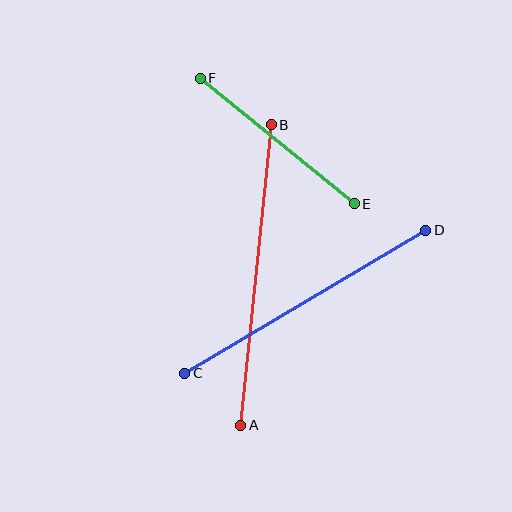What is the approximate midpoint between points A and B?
The midpoint is at approximately (256, 275) pixels.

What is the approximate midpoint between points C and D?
The midpoint is at approximately (305, 302) pixels.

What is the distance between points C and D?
The distance is approximately 280 pixels.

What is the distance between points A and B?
The distance is approximately 302 pixels.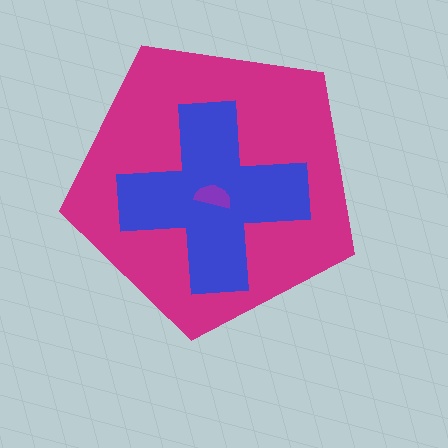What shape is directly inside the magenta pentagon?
The blue cross.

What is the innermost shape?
The purple semicircle.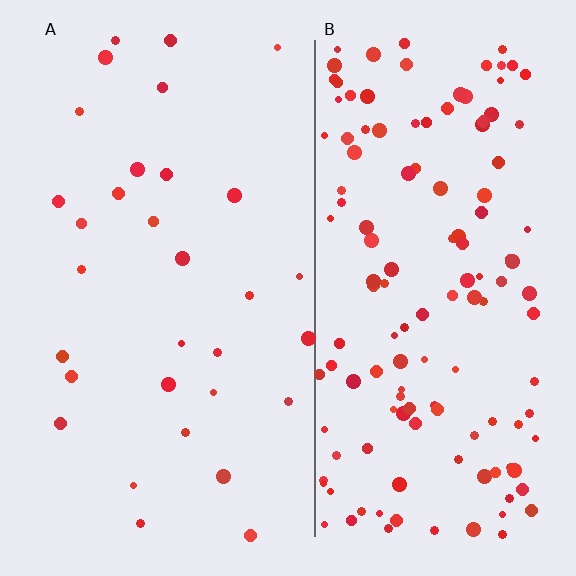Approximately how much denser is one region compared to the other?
Approximately 4.4× — region B over region A.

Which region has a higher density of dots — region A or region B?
B (the right).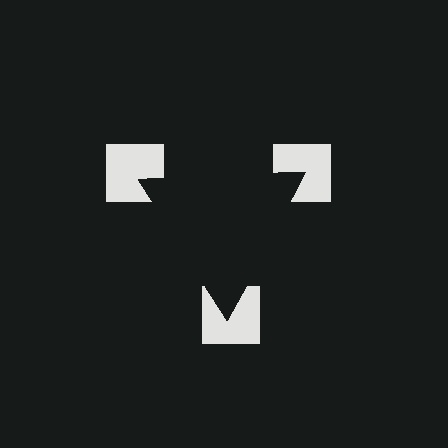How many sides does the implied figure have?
3 sides.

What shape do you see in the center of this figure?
An illusory triangle — its edges are inferred from the aligned wedge cuts in the notched squares, not physically drawn.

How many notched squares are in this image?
There are 3 — one at each vertex of the illusory triangle.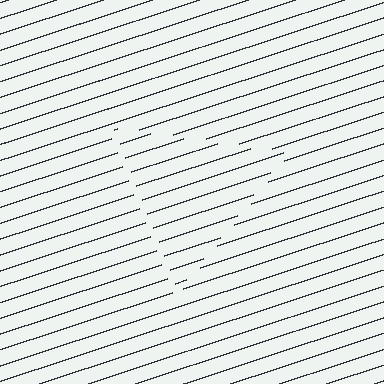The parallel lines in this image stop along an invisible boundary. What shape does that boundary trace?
An illusory triangle. The interior of the shape contains the same grating, shifted by half a period — the contour is defined by the phase discontinuity where line-ends from the inner and outer gratings abut.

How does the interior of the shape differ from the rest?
The interior of the shape contains the same grating, shifted by half a period — the contour is defined by the phase discontinuity where line-ends from the inner and outer gratings abut.